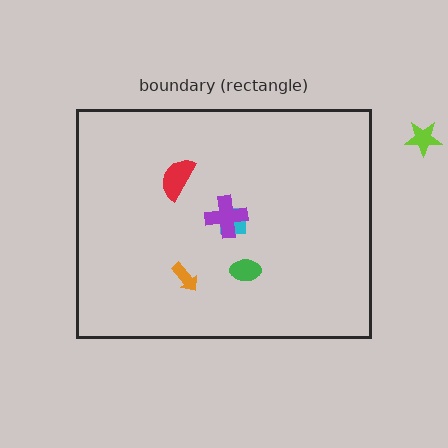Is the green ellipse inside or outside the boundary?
Inside.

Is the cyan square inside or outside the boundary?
Inside.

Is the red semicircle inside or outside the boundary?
Inside.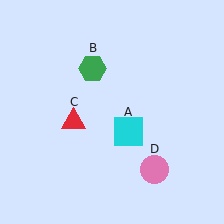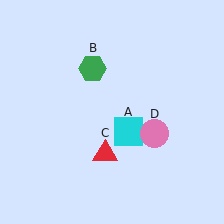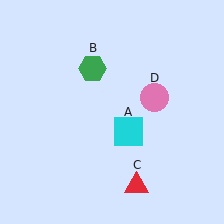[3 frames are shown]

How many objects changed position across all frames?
2 objects changed position: red triangle (object C), pink circle (object D).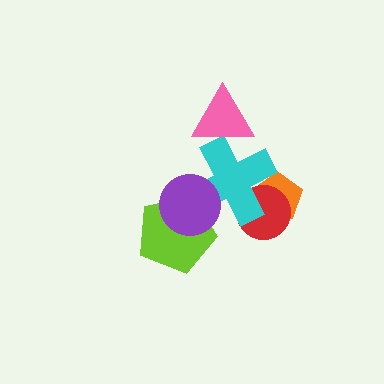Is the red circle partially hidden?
Yes, it is partially covered by another shape.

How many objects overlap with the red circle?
2 objects overlap with the red circle.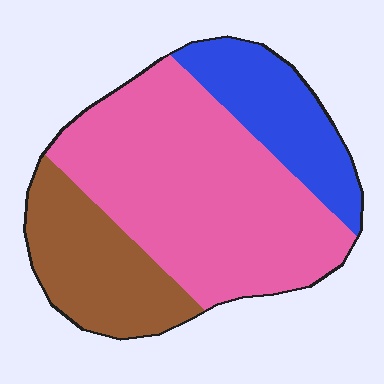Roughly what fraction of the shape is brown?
Brown takes up about one quarter (1/4) of the shape.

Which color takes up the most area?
Pink, at roughly 55%.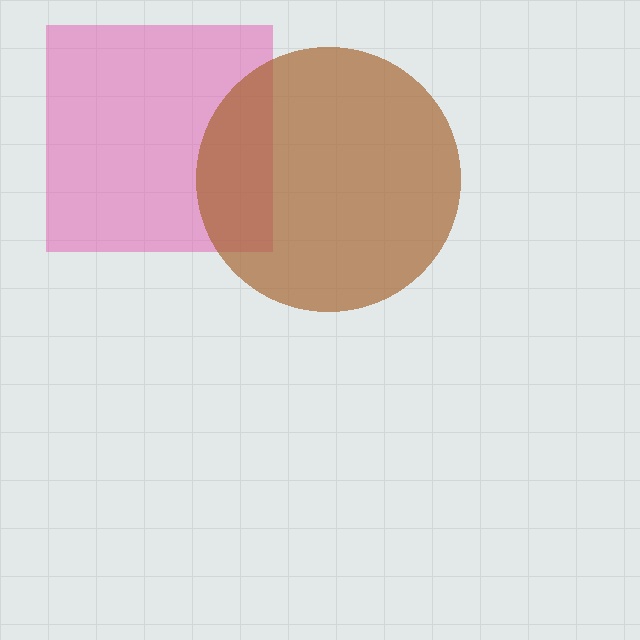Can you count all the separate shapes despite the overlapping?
Yes, there are 2 separate shapes.